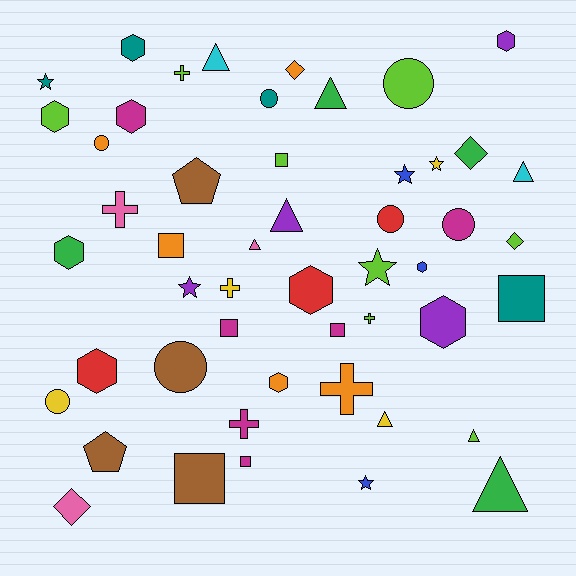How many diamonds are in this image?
There are 4 diamonds.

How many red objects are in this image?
There are 3 red objects.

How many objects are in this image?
There are 50 objects.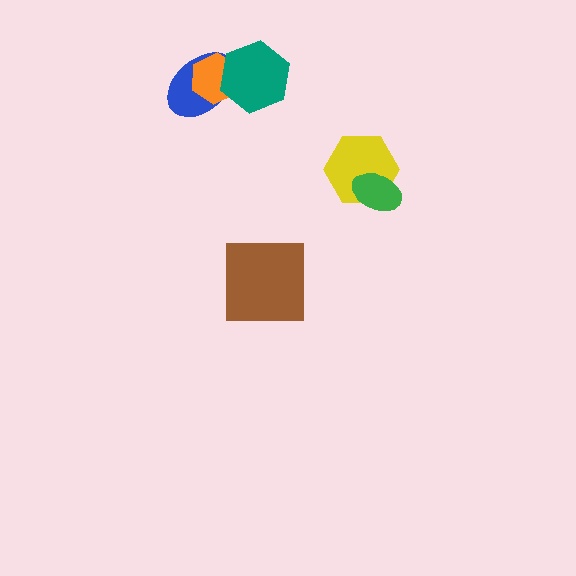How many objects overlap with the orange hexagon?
2 objects overlap with the orange hexagon.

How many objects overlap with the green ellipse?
1 object overlaps with the green ellipse.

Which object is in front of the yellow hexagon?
The green ellipse is in front of the yellow hexagon.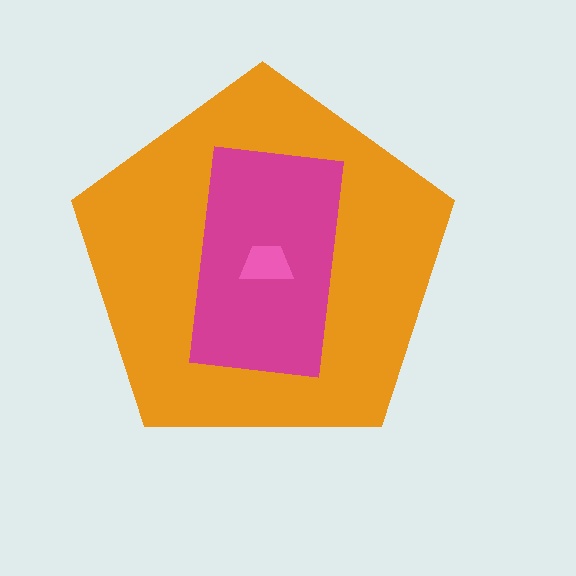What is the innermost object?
The pink trapezoid.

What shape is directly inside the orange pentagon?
The magenta rectangle.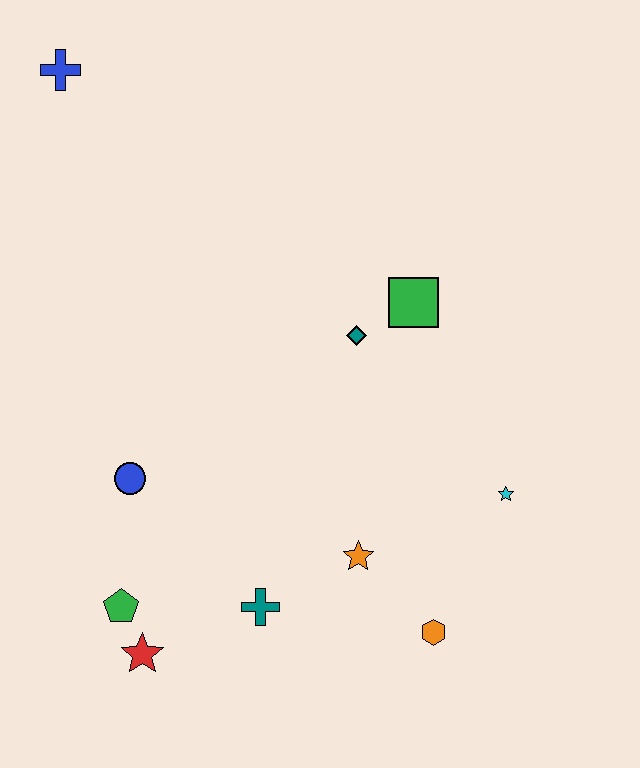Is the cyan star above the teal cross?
Yes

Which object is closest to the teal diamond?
The green square is closest to the teal diamond.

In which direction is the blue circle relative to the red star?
The blue circle is above the red star.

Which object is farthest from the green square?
The red star is farthest from the green square.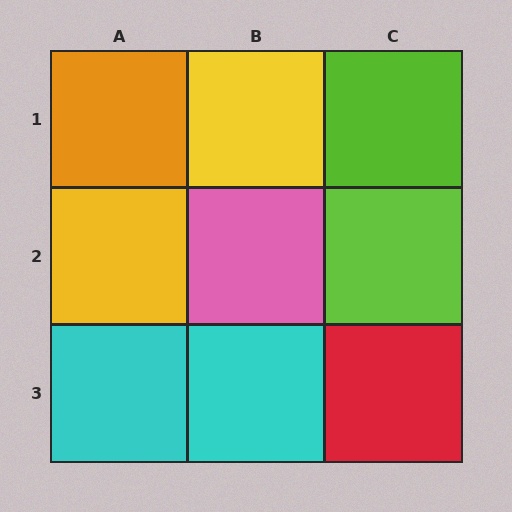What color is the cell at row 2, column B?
Pink.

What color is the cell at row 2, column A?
Yellow.